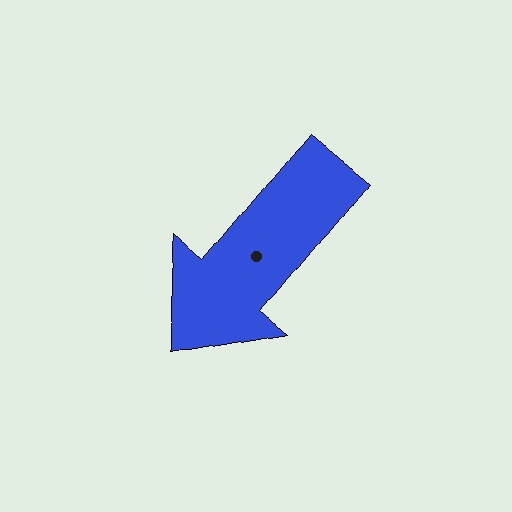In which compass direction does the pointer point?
Southwest.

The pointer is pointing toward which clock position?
Roughly 7 o'clock.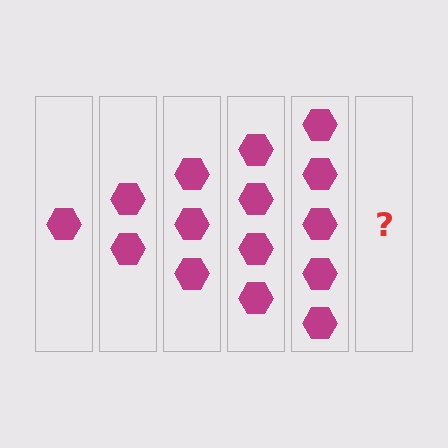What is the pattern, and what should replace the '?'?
The pattern is that each step adds one more hexagon. The '?' should be 6 hexagons.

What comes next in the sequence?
The next element should be 6 hexagons.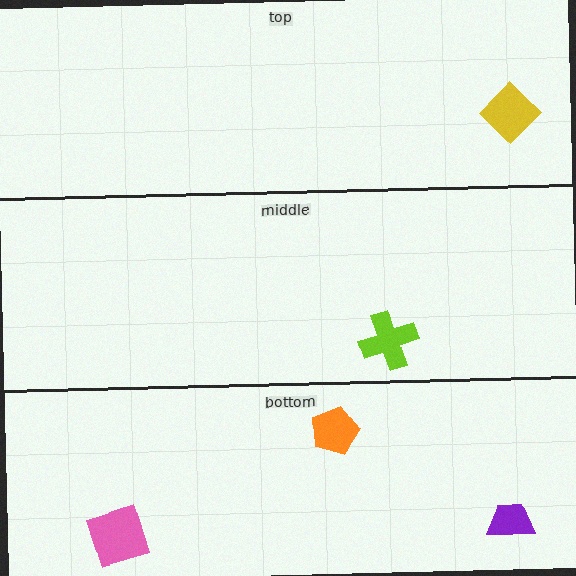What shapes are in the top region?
The yellow diamond.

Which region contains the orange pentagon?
The bottom region.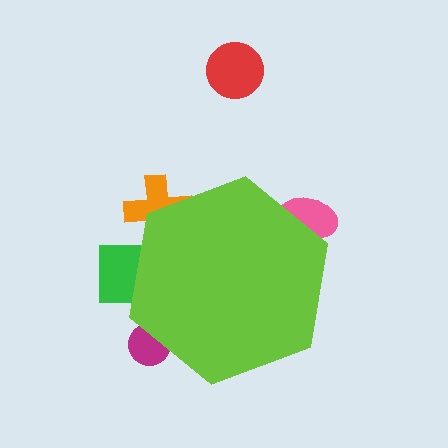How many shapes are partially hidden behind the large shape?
4 shapes are partially hidden.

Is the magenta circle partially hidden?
Yes, the magenta circle is partially hidden behind the lime hexagon.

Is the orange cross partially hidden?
Yes, the orange cross is partially hidden behind the lime hexagon.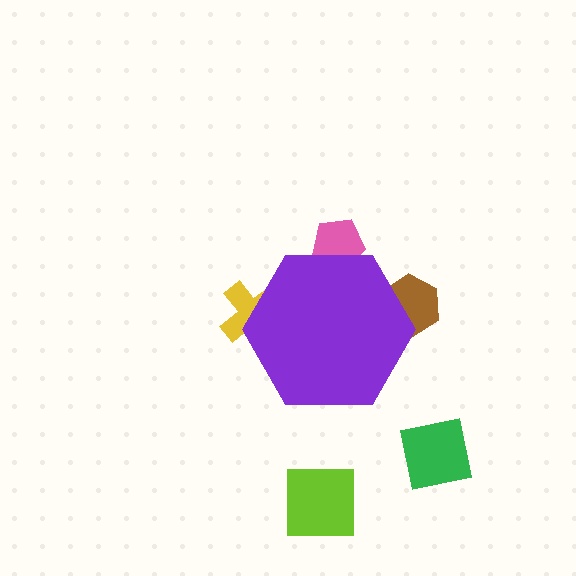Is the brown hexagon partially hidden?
Yes, the brown hexagon is partially hidden behind the purple hexagon.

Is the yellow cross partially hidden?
Yes, the yellow cross is partially hidden behind the purple hexagon.